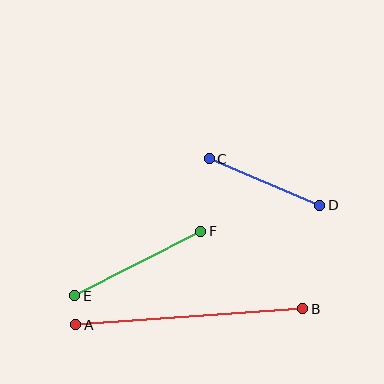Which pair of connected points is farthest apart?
Points A and B are farthest apart.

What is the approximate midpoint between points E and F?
The midpoint is at approximately (138, 264) pixels.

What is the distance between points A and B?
The distance is approximately 227 pixels.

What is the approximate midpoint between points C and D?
The midpoint is at approximately (264, 182) pixels.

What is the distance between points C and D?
The distance is approximately 120 pixels.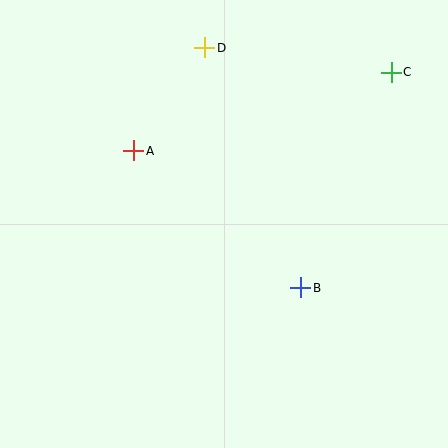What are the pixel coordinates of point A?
Point A is at (134, 151).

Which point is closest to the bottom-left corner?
Point A is closest to the bottom-left corner.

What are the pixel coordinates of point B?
Point B is at (301, 288).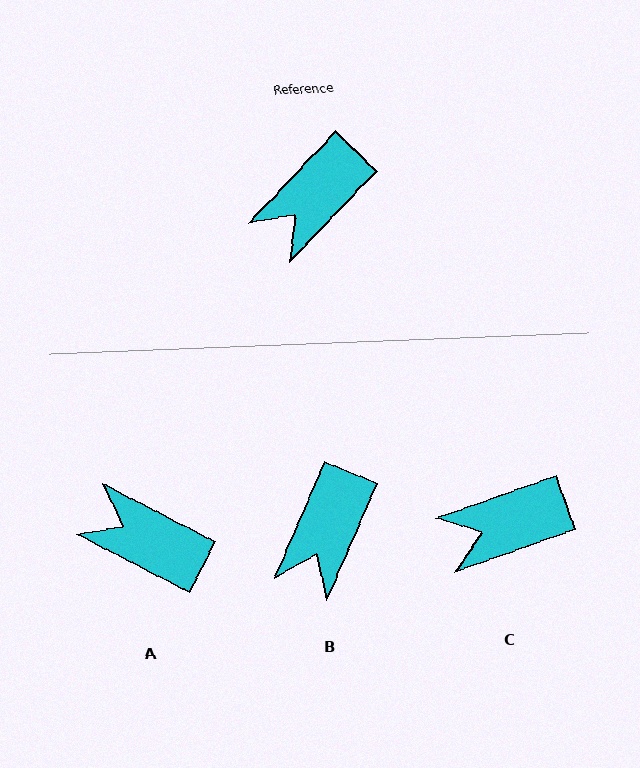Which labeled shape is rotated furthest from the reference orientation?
A, about 74 degrees away.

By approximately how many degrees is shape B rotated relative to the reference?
Approximately 21 degrees counter-clockwise.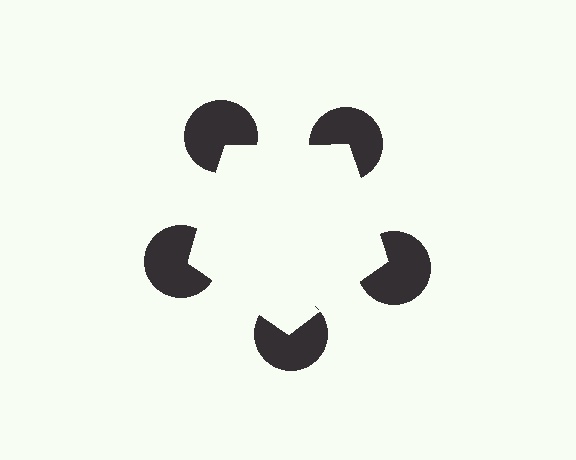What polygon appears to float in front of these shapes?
An illusory pentagon — its edges are inferred from the aligned wedge cuts in the pac-man discs, not physically drawn.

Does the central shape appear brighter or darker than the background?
It typically appears slightly brighter than the background, even though no actual brightness change is drawn.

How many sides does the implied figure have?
5 sides.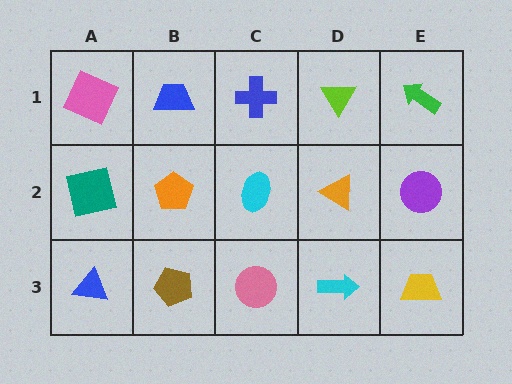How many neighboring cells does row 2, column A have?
3.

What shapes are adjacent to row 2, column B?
A blue trapezoid (row 1, column B), a brown pentagon (row 3, column B), a teal square (row 2, column A), a cyan ellipse (row 2, column C).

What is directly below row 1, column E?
A purple circle.